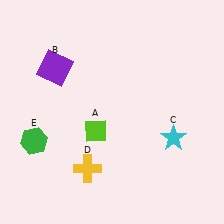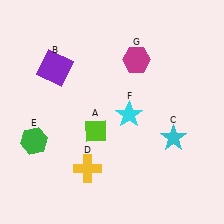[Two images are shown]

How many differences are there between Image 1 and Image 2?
There are 2 differences between the two images.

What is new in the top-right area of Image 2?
A magenta hexagon (G) was added in the top-right area of Image 2.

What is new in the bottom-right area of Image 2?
A cyan star (F) was added in the bottom-right area of Image 2.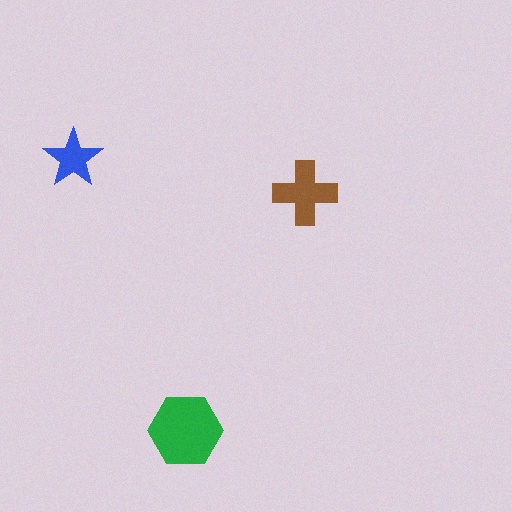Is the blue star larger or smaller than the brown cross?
Smaller.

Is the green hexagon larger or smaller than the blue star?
Larger.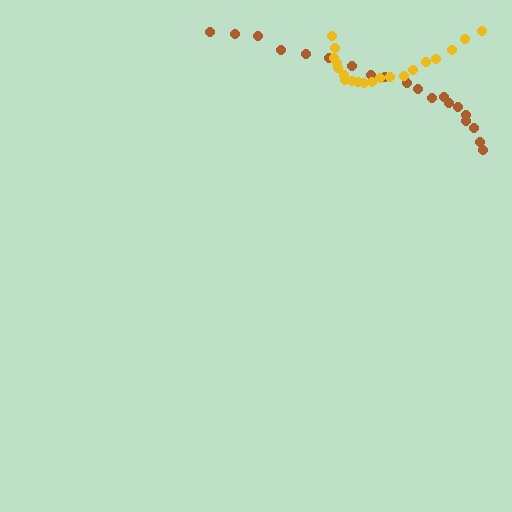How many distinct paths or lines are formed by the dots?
There are 2 distinct paths.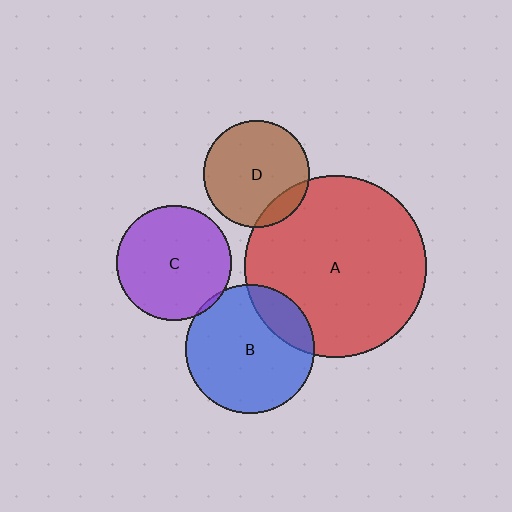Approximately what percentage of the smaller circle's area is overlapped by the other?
Approximately 15%.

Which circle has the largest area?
Circle A (red).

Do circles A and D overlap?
Yes.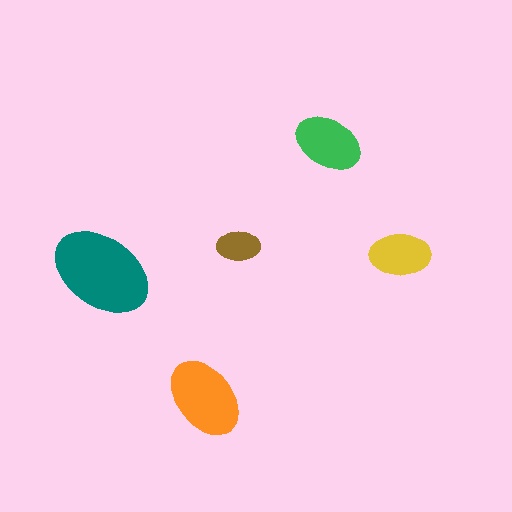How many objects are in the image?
There are 5 objects in the image.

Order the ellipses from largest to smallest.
the teal one, the orange one, the green one, the yellow one, the brown one.